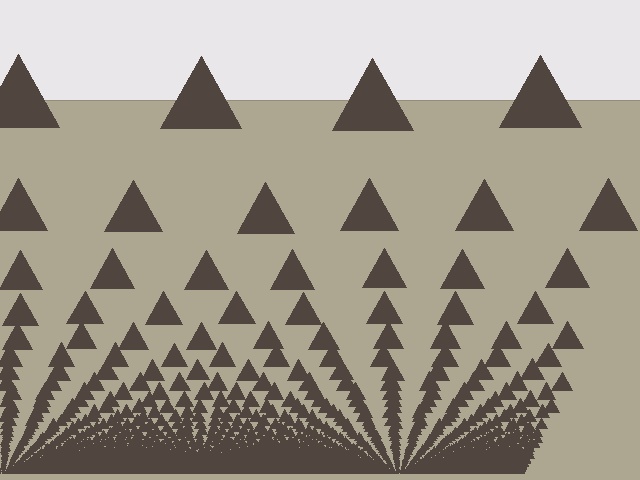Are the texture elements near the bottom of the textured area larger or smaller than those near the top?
Smaller. The gradient is inverted — elements near the bottom are smaller and denser.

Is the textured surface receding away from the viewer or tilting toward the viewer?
The surface appears to tilt toward the viewer. Texture elements get larger and sparser toward the top.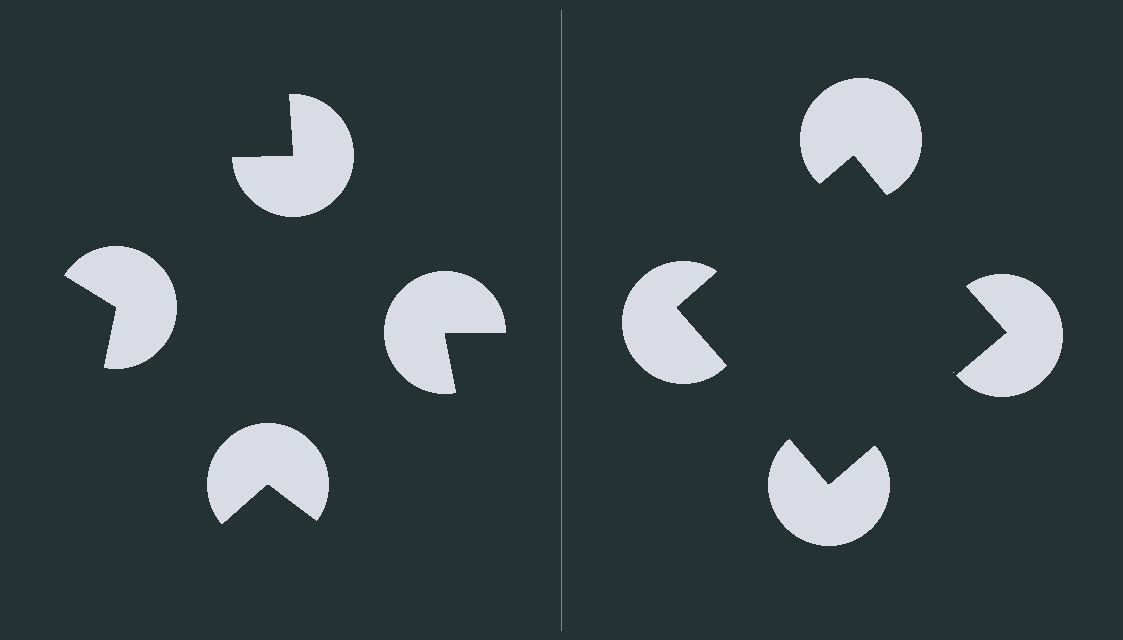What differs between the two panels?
The pac-man discs are positioned identically on both sides; only the wedge orientations differ. On the right they align to a square; on the left they are misaligned.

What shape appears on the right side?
An illusory square.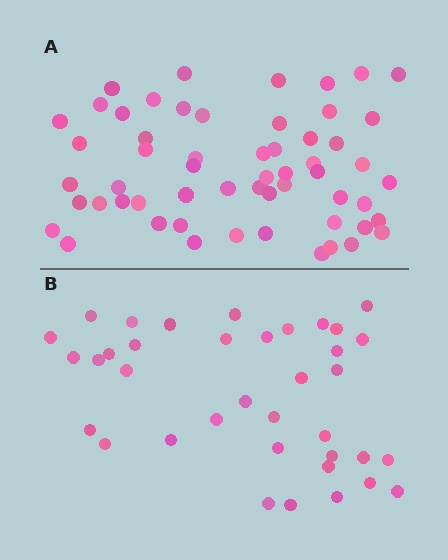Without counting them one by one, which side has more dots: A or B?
Region A (the top region) has more dots.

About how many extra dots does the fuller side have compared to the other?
Region A has approximately 20 more dots than region B.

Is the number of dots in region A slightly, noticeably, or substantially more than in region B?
Region A has substantially more. The ratio is roughly 1.5 to 1.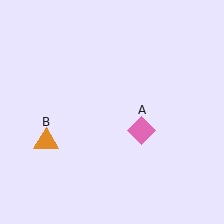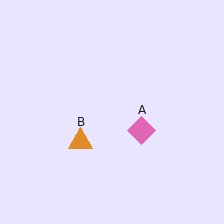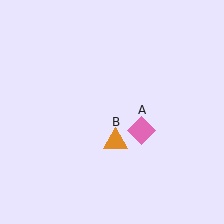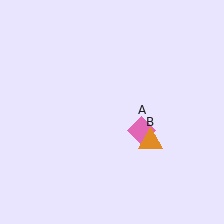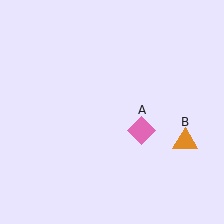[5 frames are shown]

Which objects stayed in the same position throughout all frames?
Pink diamond (object A) remained stationary.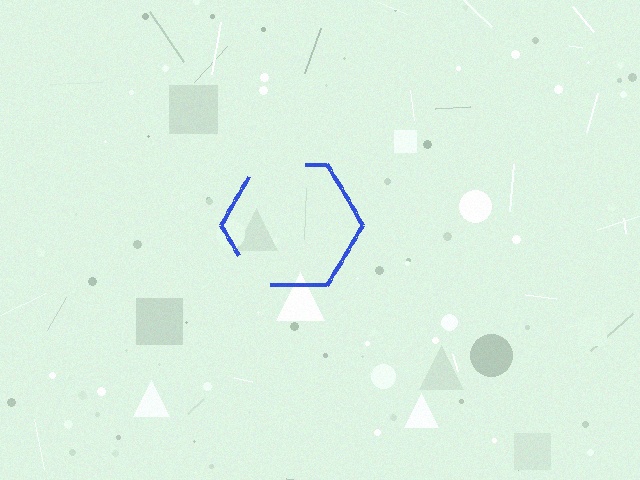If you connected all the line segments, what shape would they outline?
They would outline a hexagon.